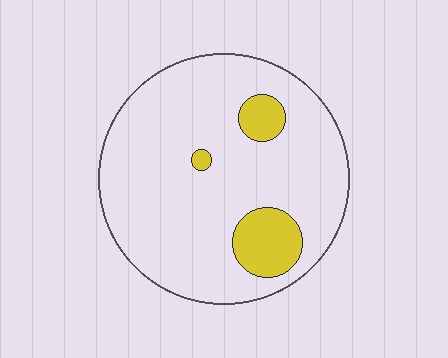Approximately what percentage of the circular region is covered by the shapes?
Approximately 10%.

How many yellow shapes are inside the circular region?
3.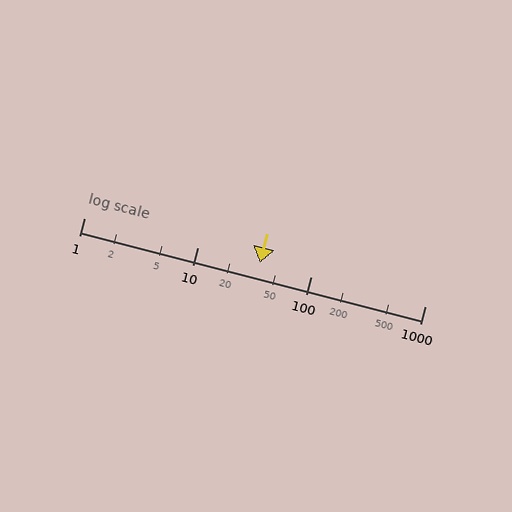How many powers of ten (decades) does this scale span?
The scale spans 3 decades, from 1 to 1000.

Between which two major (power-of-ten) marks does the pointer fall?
The pointer is between 10 and 100.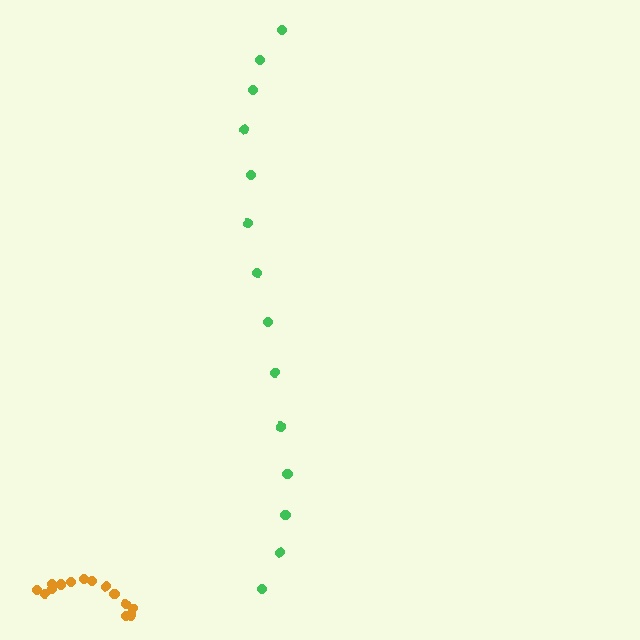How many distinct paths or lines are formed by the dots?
There are 2 distinct paths.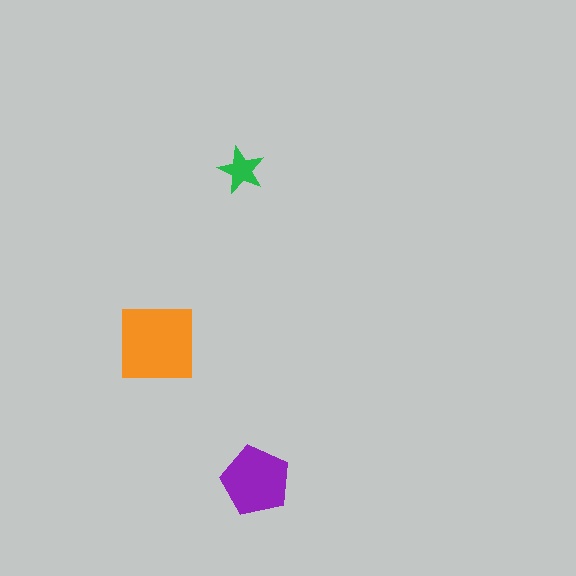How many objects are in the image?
There are 3 objects in the image.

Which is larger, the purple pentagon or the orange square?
The orange square.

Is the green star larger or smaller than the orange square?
Smaller.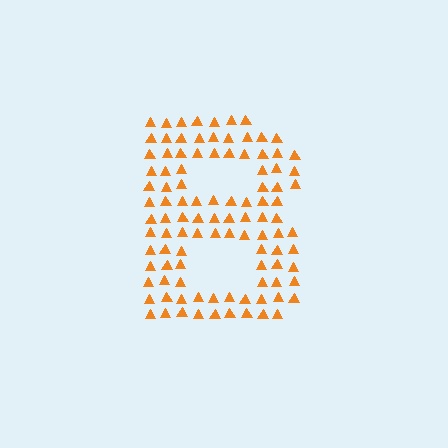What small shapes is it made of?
It is made of small triangles.